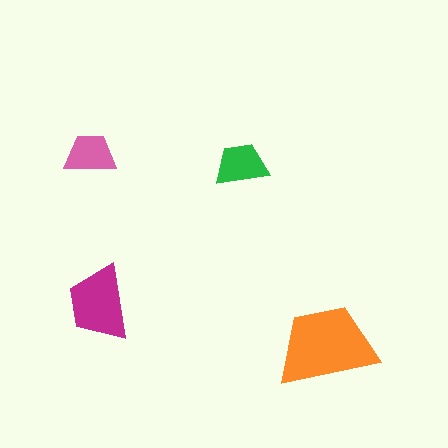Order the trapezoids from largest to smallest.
the orange one, the magenta one, the green one, the pink one.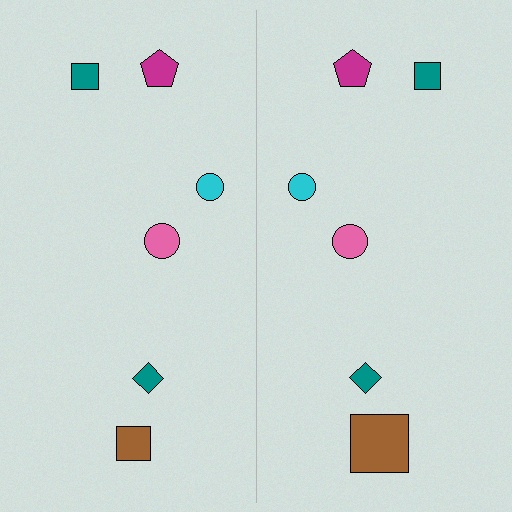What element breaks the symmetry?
The brown square on the right side has a different size than its mirror counterpart.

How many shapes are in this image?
There are 12 shapes in this image.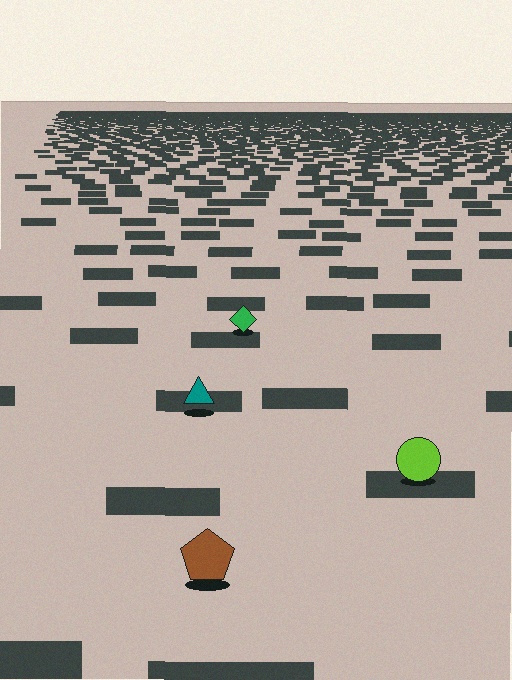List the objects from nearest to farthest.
From nearest to farthest: the brown pentagon, the lime circle, the teal triangle, the green diamond.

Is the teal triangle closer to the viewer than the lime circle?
No. The lime circle is closer — you can tell from the texture gradient: the ground texture is coarser near it.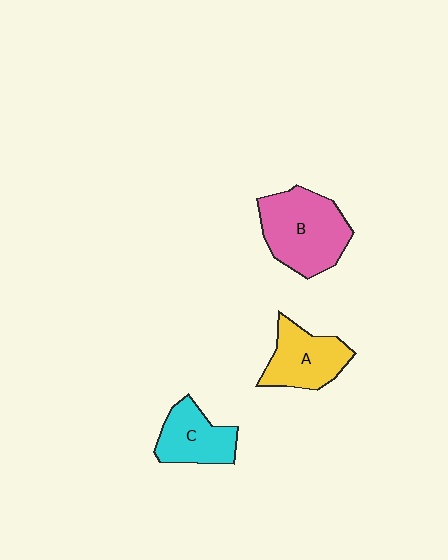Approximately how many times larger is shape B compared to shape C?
Approximately 1.6 times.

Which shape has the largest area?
Shape B (pink).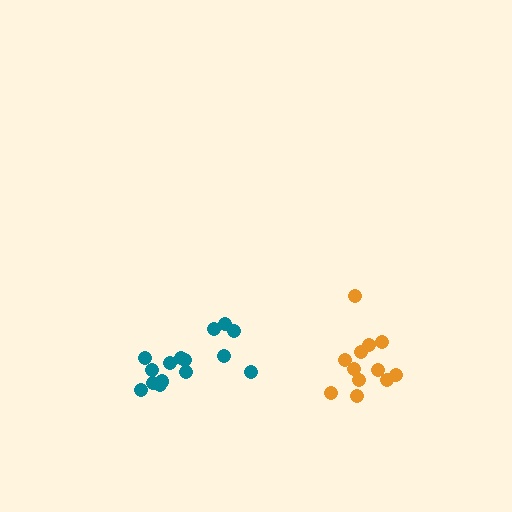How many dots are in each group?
Group 1: 15 dots, Group 2: 12 dots (27 total).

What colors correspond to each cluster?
The clusters are colored: teal, orange.